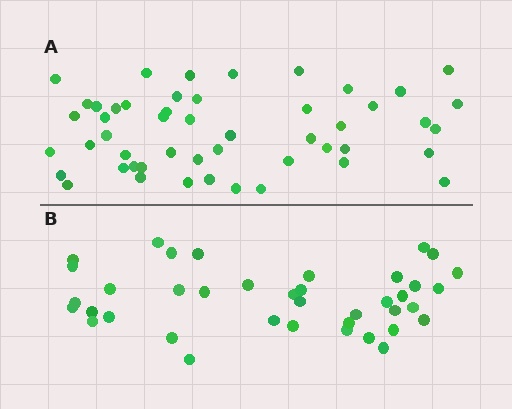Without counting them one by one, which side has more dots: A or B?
Region A (the top region) has more dots.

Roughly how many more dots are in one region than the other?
Region A has roughly 12 or so more dots than region B.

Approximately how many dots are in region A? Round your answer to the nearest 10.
About 50 dots.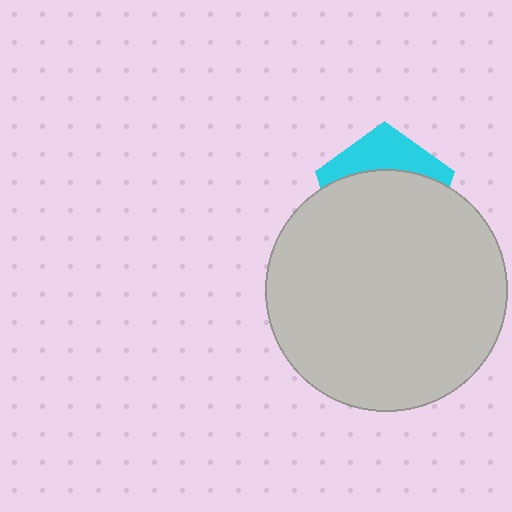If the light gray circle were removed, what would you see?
You would see the complete cyan pentagon.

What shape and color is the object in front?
The object in front is a light gray circle.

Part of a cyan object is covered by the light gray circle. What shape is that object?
It is a pentagon.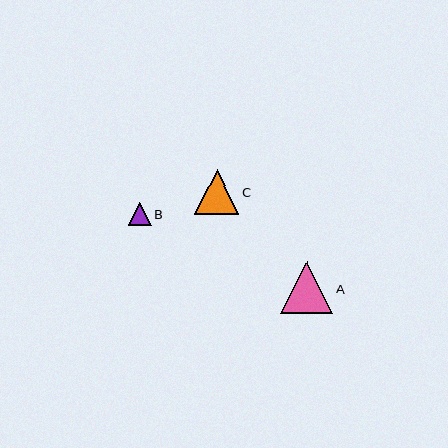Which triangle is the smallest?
Triangle B is the smallest with a size of approximately 23 pixels.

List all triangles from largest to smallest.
From largest to smallest: A, C, B.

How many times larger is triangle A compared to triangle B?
Triangle A is approximately 2.3 times the size of triangle B.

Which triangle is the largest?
Triangle A is the largest with a size of approximately 52 pixels.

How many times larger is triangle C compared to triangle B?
Triangle C is approximately 2.0 times the size of triangle B.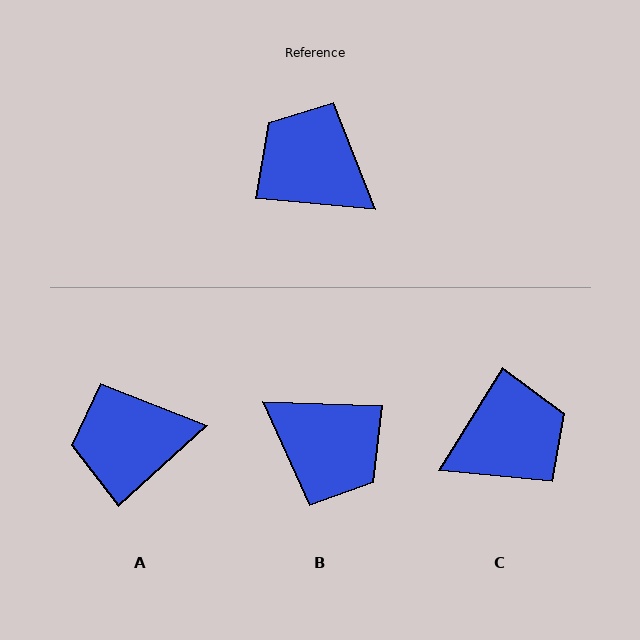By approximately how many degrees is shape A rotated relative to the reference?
Approximately 47 degrees counter-clockwise.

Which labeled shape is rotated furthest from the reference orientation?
B, about 177 degrees away.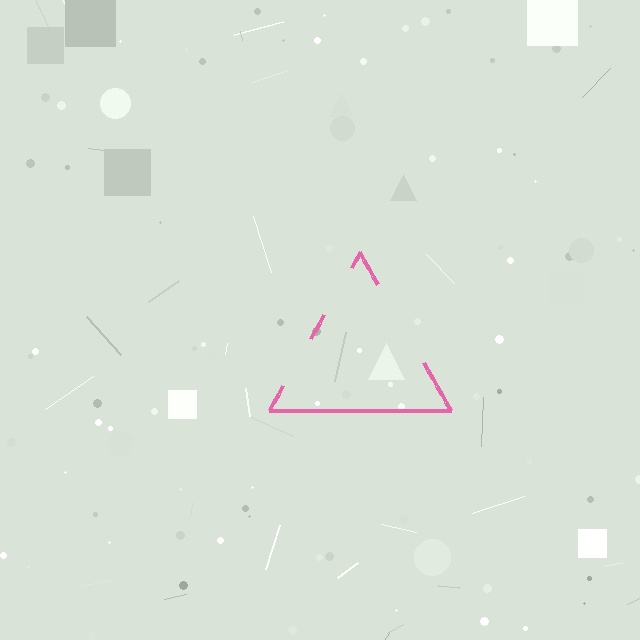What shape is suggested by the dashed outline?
The dashed outline suggests a triangle.